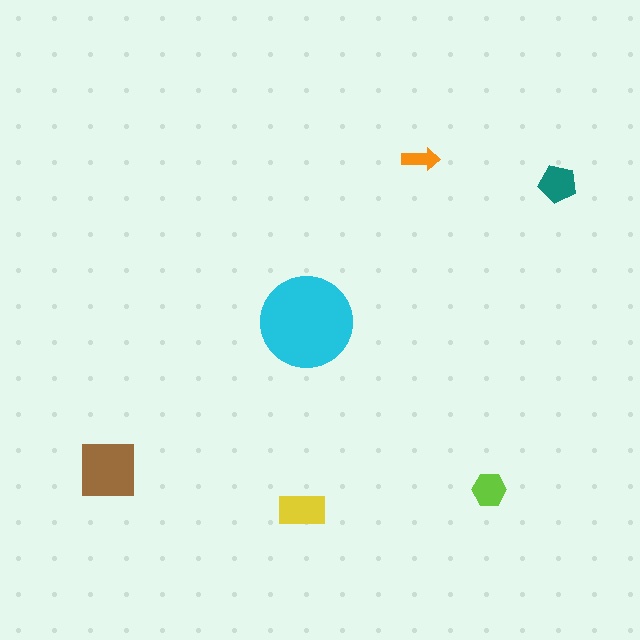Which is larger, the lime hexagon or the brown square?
The brown square.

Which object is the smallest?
The orange arrow.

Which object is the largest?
The cyan circle.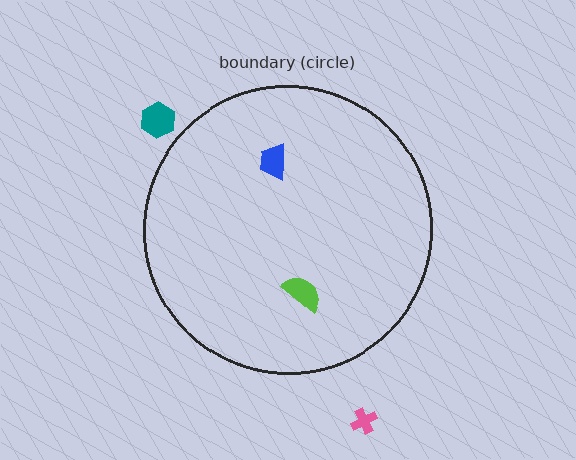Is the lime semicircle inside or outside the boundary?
Inside.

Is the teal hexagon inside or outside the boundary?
Outside.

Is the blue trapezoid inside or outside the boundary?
Inside.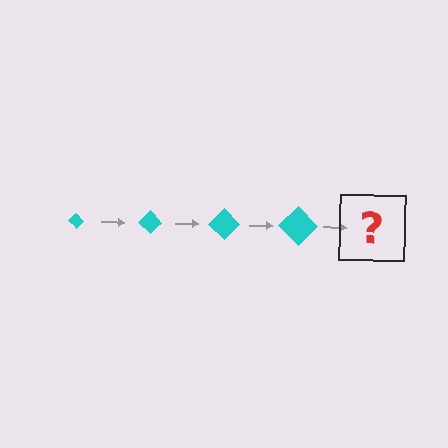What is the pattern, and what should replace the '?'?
The pattern is that the diamond gets progressively larger each step. The '?' should be a cyan diamond, larger than the previous one.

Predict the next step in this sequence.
The next step is a cyan diamond, larger than the previous one.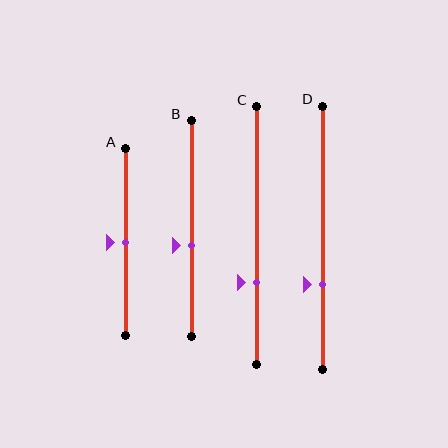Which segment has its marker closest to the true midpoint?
Segment A has its marker closest to the true midpoint.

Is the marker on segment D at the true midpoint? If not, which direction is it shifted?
No, the marker on segment D is shifted downward by about 18% of the segment length.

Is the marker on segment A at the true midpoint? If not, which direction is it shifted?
Yes, the marker on segment A is at the true midpoint.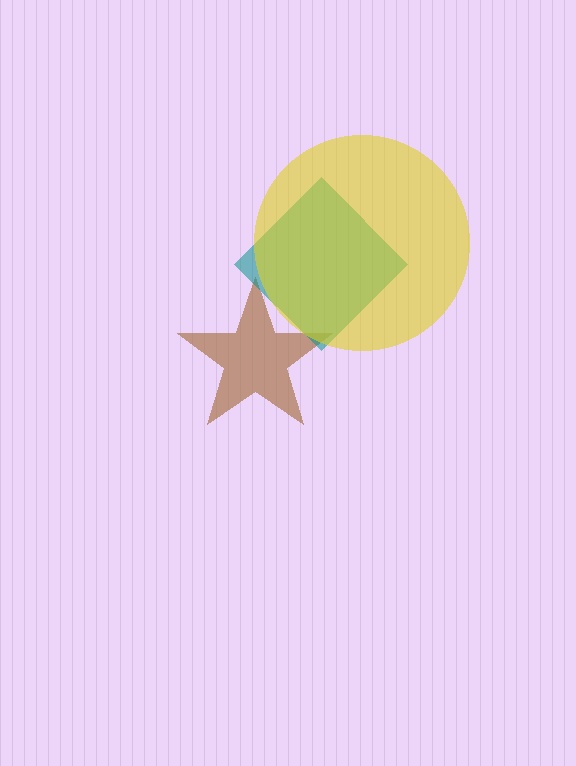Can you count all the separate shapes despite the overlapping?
Yes, there are 3 separate shapes.